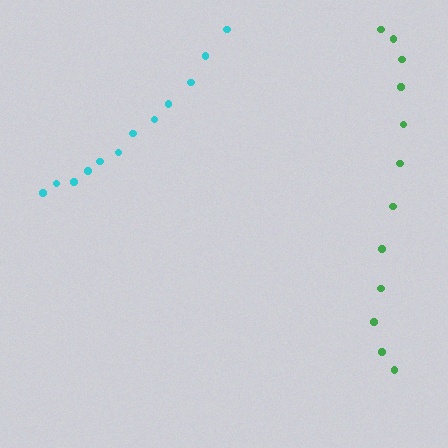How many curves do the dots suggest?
There are 2 distinct paths.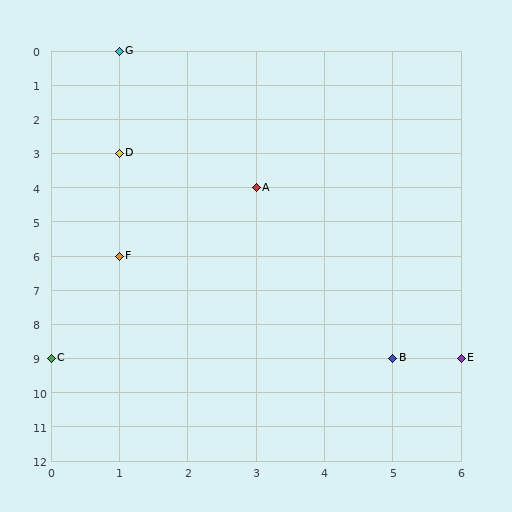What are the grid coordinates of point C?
Point C is at grid coordinates (0, 9).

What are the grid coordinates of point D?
Point D is at grid coordinates (1, 3).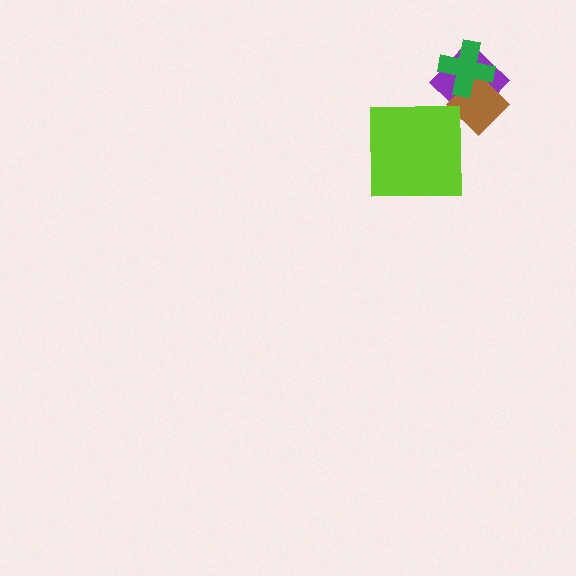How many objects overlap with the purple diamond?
2 objects overlap with the purple diamond.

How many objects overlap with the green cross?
2 objects overlap with the green cross.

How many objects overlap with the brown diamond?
2 objects overlap with the brown diamond.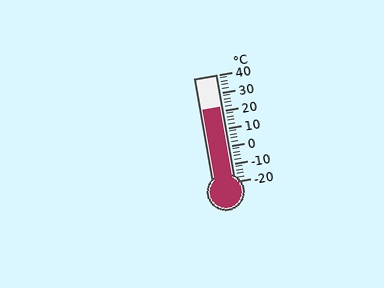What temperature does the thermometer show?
The thermometer shows approximately 22°C.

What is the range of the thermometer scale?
The thermometer scale ranges from -20°C to 40°C.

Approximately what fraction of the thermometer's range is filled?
The thermometer is filled to approximately 70% of its range.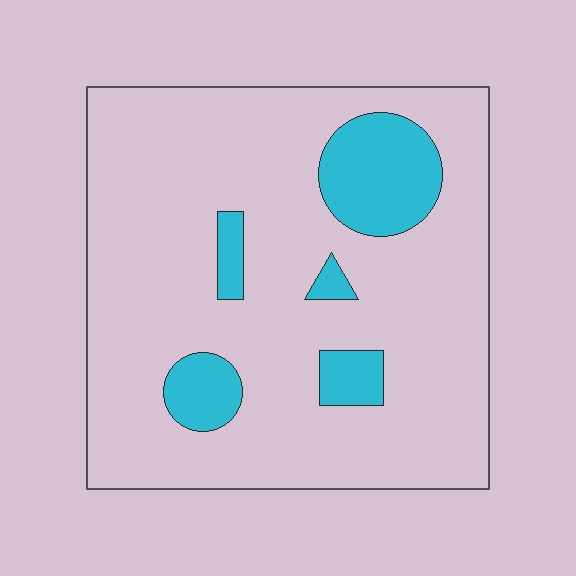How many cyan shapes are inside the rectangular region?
5.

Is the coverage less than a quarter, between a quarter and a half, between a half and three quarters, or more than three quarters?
Less than a quarter.